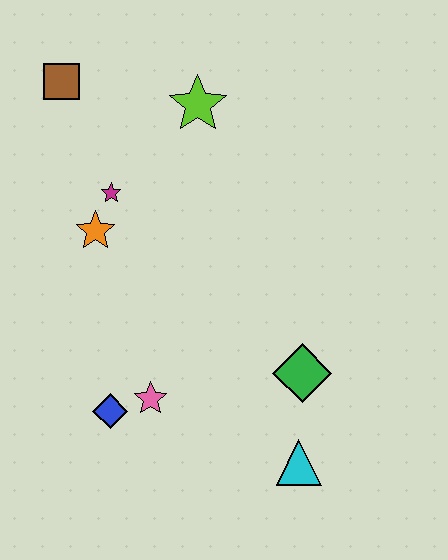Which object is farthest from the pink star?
The brown square is farthest from the pink star.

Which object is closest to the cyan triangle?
The green diamond is closest to the cyan triangle.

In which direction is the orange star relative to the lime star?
The orange star is below the lime star.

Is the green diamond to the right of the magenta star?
Yes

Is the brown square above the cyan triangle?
Yes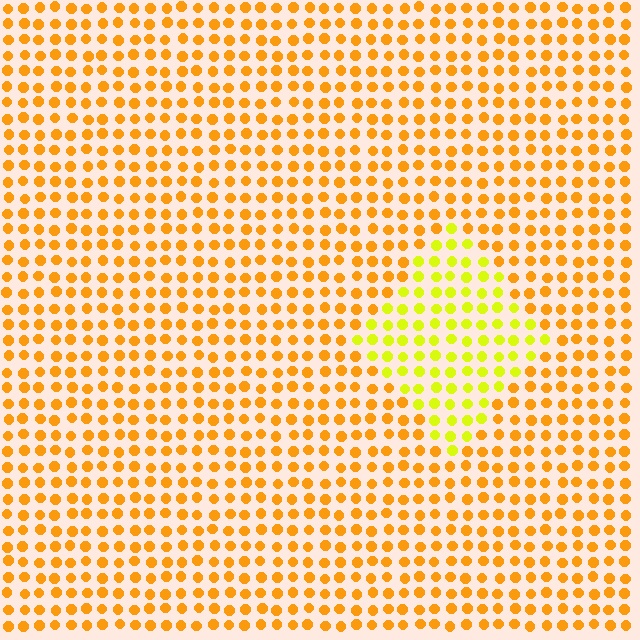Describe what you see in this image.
The image is filled with small orange elements in a uniform arrangement. A diamond-shaped region is visible where the elements are tinted to a slightly different hue, forming a subtle color boundary.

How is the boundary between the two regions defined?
The boundary is defined purely by a slight shift in hue (about 33 degrees). Spacing, size, and orientation are identical on both sides.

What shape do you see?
I see a diamond.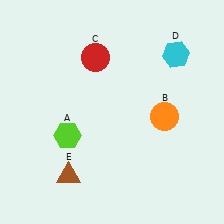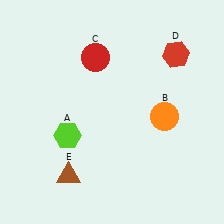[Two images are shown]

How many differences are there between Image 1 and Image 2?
There is 1 difference between the two images.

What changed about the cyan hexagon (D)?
In Image 1, D is cyan. In Image 2, it changed to red.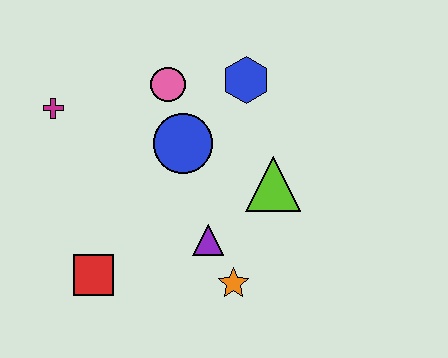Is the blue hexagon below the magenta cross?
No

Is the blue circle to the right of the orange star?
No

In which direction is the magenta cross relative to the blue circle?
The magenta cross is to the left of the blue circle.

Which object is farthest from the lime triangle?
The magenta cross is farthest from the lime triangle.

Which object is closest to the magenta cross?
The pink circle is closest to the magenta cross.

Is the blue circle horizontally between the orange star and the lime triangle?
No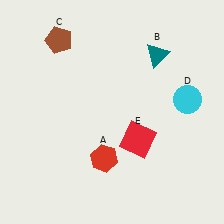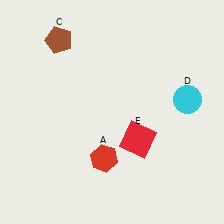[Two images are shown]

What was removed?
The teal triangle (B) was removed in Image 2.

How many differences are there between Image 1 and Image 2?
There is 1 difference between the two images.